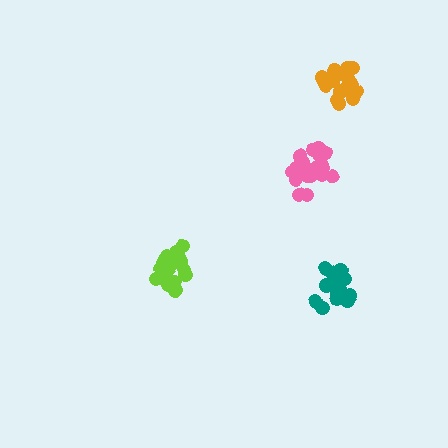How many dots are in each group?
Group 1: 21 dots, Group 2: 21 dots, Group 3: 19 dots, Group 4: 18 dots (79 total).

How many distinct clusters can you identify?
There are 4 distinct clusters.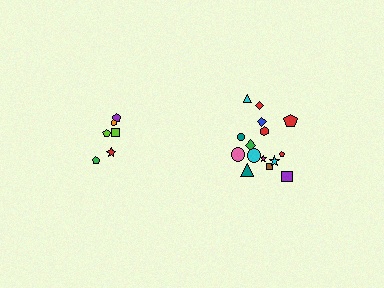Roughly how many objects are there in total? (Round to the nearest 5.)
Roughly 20 objects in total.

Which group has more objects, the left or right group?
The right group.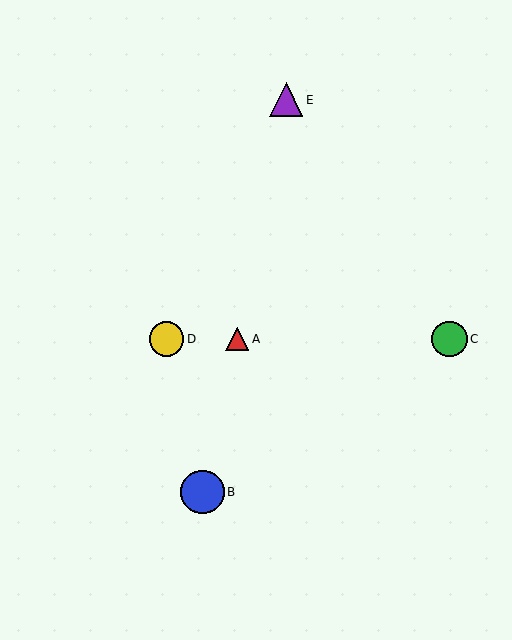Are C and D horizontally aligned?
Yes, both are at y≈339.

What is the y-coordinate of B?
Object B is at y≈492.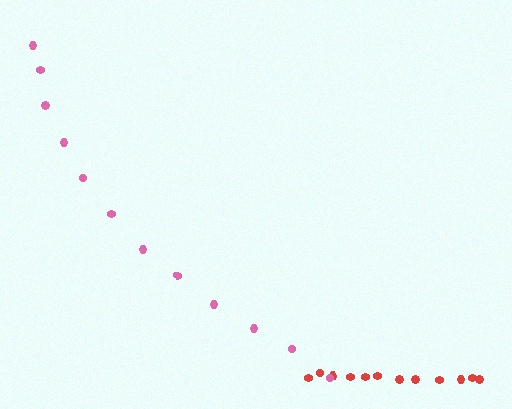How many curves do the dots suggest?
There are 2 distinct paths.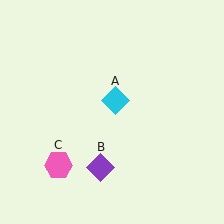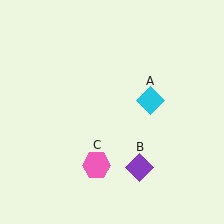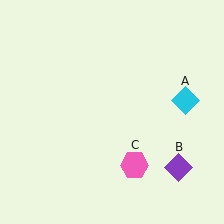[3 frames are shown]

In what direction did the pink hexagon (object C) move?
The pink hexagon (object C) moved right.